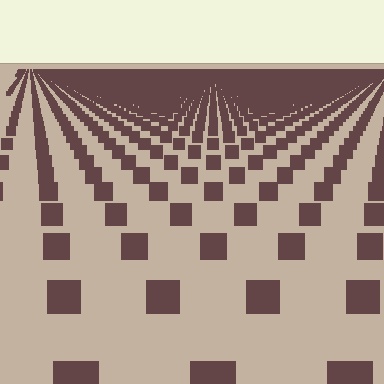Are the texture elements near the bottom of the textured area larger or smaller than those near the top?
Larger. Near the bottom, elements are closer to the viewer and appear at a bigger on-screen size.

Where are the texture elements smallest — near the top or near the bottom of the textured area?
Near the top.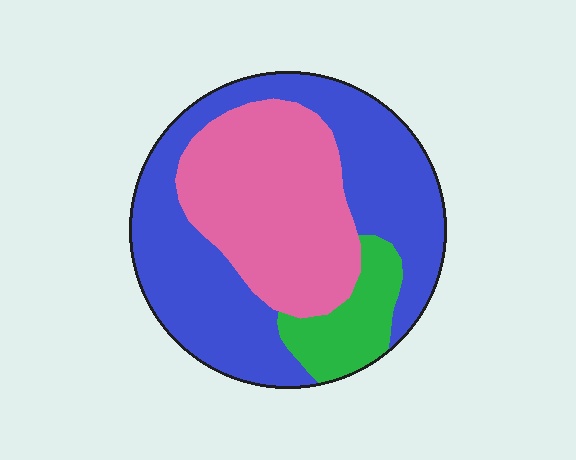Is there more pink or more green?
Pink.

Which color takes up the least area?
Green, at roughly 10%.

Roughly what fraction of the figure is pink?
Pink takes up about three eighths (3/8) of the figure.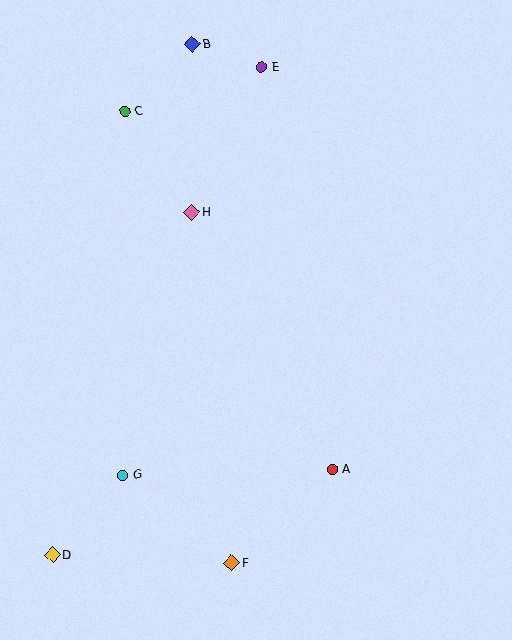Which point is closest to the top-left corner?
Point C is closest to the top-left corner.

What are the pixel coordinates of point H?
Point H is at (192, 213).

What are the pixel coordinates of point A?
Point A is at (332, 470).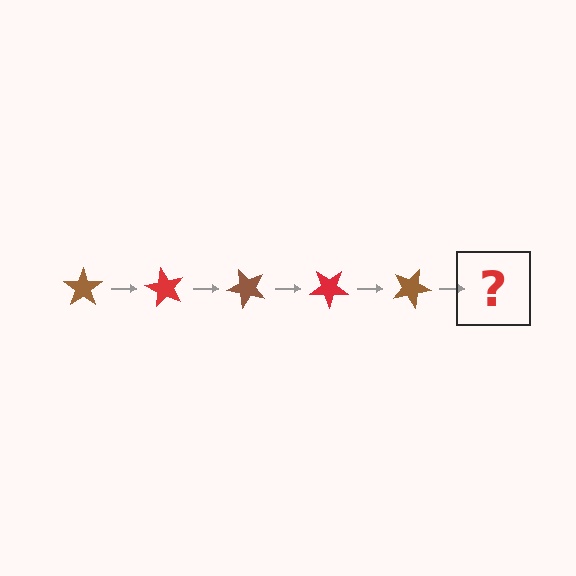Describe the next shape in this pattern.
It should be a red star, rotated 300 degrees from the start.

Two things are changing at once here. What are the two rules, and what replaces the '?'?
The two rules are that it rotates 60 degrees each step and the color cycles through brown and red. The '?' should be a red star, rotated 300 degrees from the start.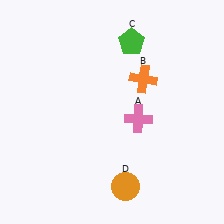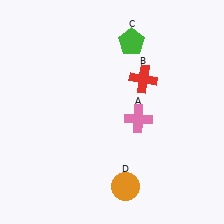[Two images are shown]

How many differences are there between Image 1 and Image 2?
There is 1 difference between the two images.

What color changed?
The cross (B) changed from orange in Image 1 to red in Image 2.